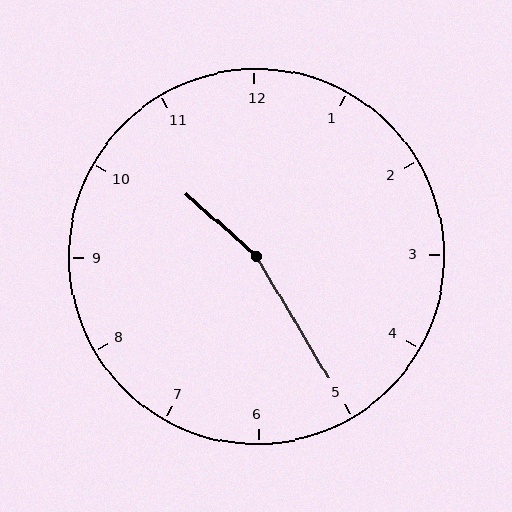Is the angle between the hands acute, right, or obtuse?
It is obtuse.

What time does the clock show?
10:25.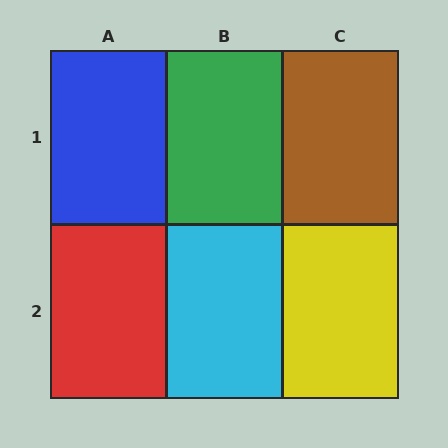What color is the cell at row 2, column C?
Yellow.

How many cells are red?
1 cell is red.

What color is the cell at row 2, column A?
Red.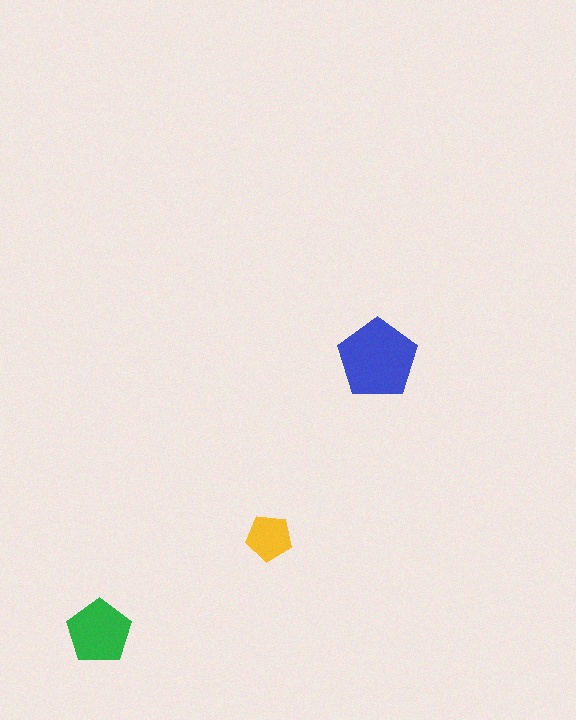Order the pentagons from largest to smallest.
the blue one, the green one, the yellow one.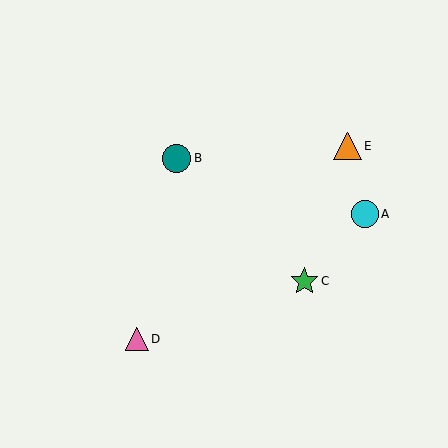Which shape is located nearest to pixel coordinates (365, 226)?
The cyan circle (labeled A) at (365, 214) is nearest to that location.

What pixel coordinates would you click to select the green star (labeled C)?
Click at (304, 281) to select the green star C.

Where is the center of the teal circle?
The center of the teal circle is at (177, 158).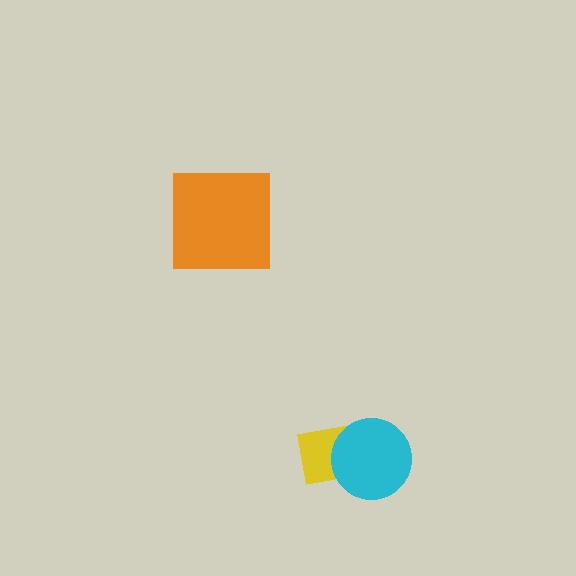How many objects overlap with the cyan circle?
1 object overlaps with the cyan circle.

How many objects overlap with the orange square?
0 objects overlap with the orange square.